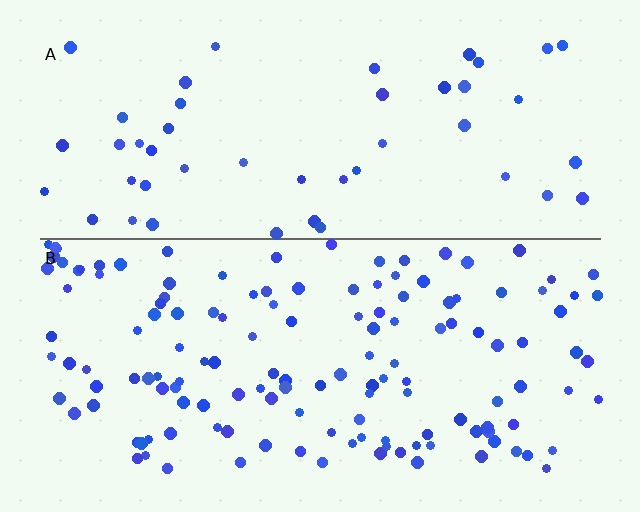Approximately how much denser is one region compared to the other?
Approximately 2.9× — region B over region A.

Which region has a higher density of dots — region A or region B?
B (the bottom).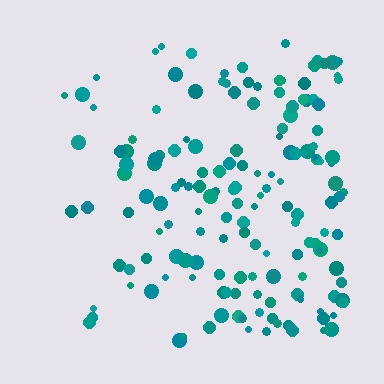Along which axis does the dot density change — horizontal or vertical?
Horizontal.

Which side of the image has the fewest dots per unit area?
The left.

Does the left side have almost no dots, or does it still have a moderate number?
Still a moderate number, just noticeably fewer than the right.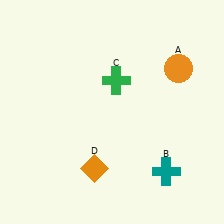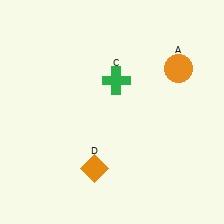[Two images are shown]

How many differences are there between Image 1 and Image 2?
There is 1 difference between the two images.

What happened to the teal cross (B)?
The teal cross (B) was removed in Image 2. It was in the bottom-right area of Image 1.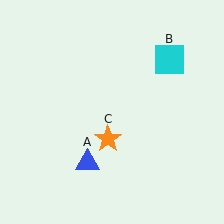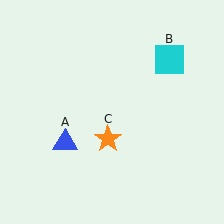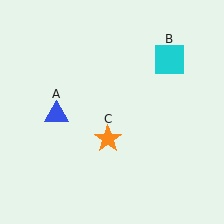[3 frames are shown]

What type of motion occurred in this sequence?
The blue triangle (object A) rotated clockwise around the center of the scene.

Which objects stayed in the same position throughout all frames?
Cyan square (object B) and orange star (object C) remained stationary.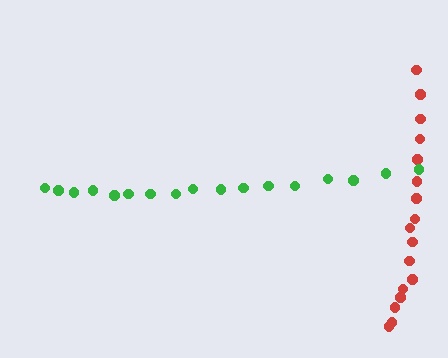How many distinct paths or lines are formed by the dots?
There are 2 distinct paths.